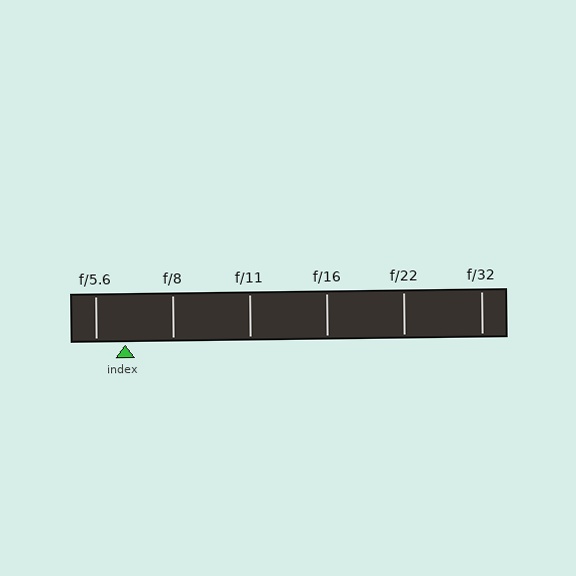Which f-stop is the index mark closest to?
The index mark is closest to f/5.6.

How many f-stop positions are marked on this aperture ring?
There are 6 f-stop positions marked.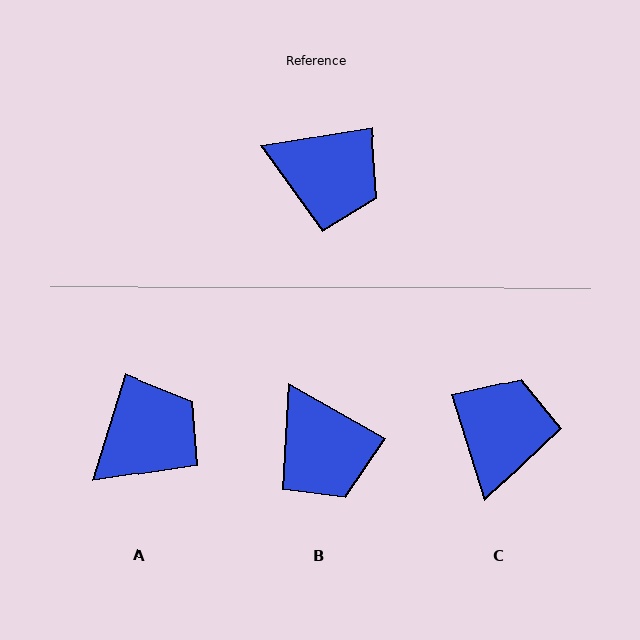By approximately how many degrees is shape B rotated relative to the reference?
Approximately 39 degrees clockwise.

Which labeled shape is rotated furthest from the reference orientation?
C, about 98 degrees away.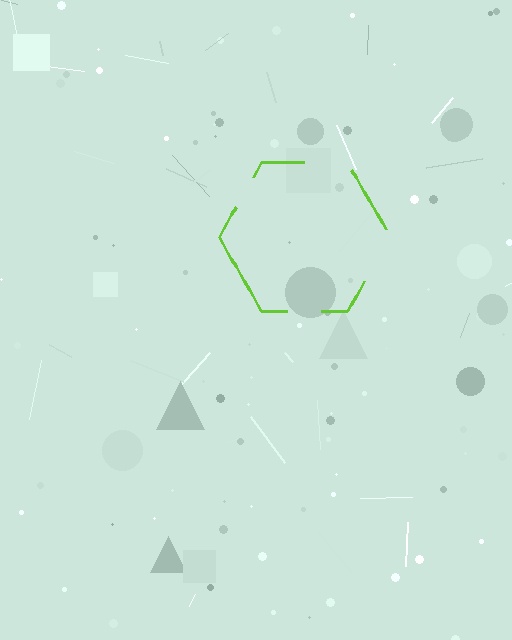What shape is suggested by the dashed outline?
The dashed outline suggests a hexagon.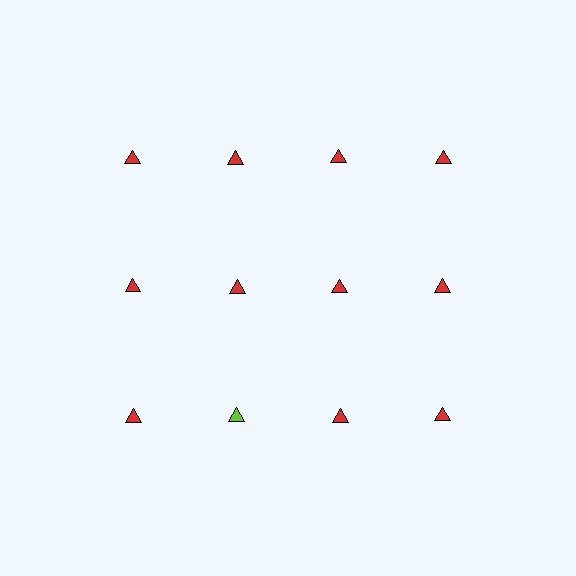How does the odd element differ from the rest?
It has a different color: lime instead of red.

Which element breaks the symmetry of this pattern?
The lime triangle in the third row, second from left column breaks the symmetry. All other shapes are red triangles.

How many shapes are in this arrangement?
There are 12 shapes arranged in a grid pattern.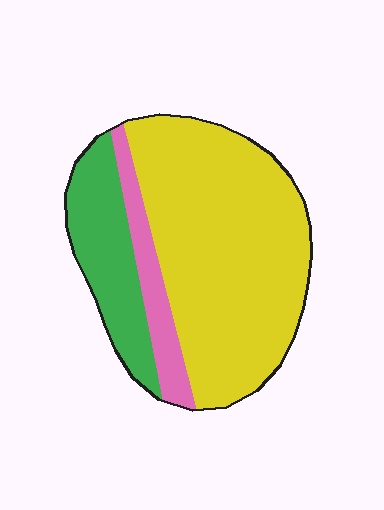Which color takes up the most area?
Yellow, at roughly 65%.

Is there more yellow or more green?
Yellow.